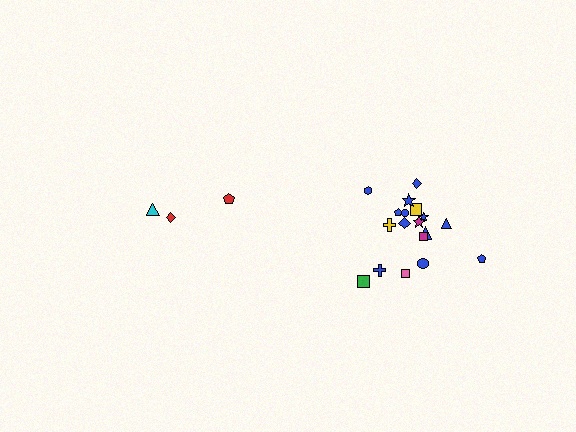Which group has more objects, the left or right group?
The right group.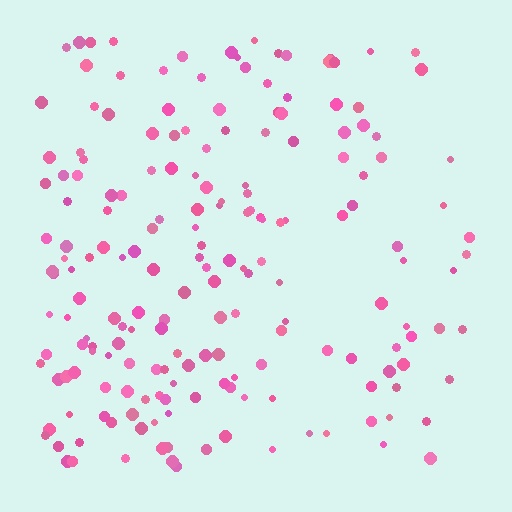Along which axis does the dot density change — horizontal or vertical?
Horizontal.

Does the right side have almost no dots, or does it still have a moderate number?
Still a moderate number, just noticeably fewer than the left.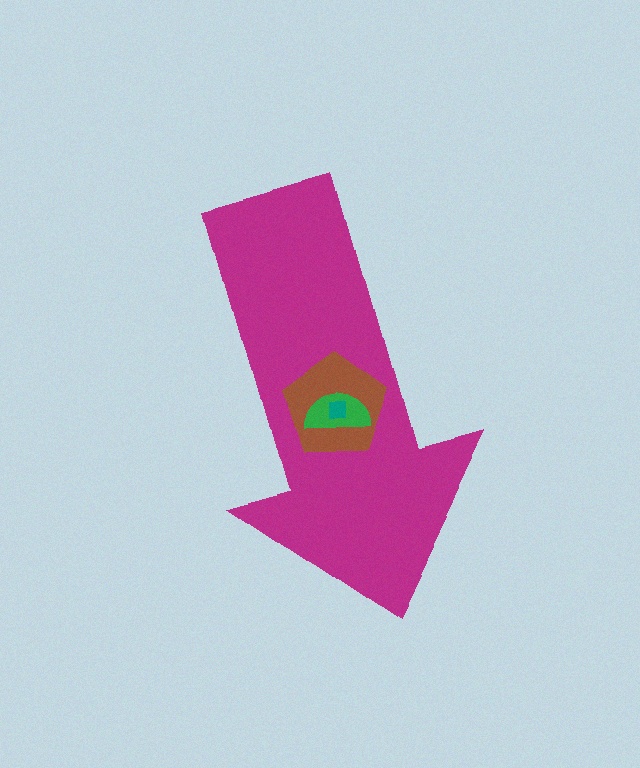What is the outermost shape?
The magenta arrow.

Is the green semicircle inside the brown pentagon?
Yes.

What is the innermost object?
The teal square.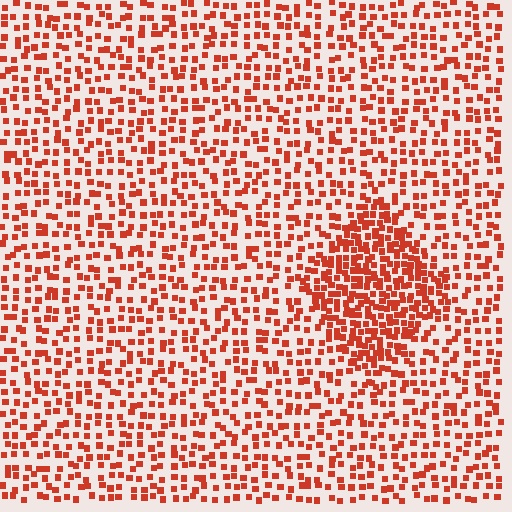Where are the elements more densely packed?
The elements are more densely packed inside the diamond boundary.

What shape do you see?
I see a diamond.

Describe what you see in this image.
The image contains small red elements arranged at two different densities. A diamond-shaped region is visible where the elements are more densely packed than the surrounding area.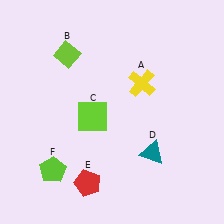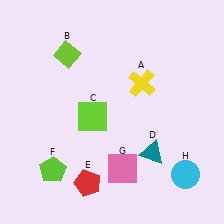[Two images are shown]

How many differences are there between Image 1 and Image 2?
There are 2 differences between the two images.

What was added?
A pink square (G), a cyan circle (H) were added in Image 2.